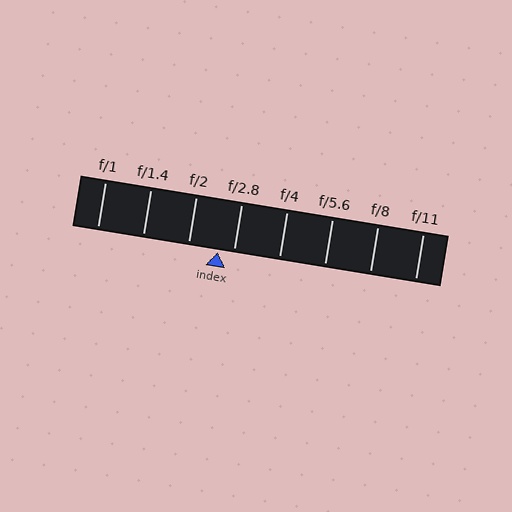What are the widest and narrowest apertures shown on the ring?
The widest aperture shown is f/1 and the narrowest is f/11.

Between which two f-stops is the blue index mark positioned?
The index mark is between f/2 and f/2.8.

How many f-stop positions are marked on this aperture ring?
There are 8 f-stop positions marked.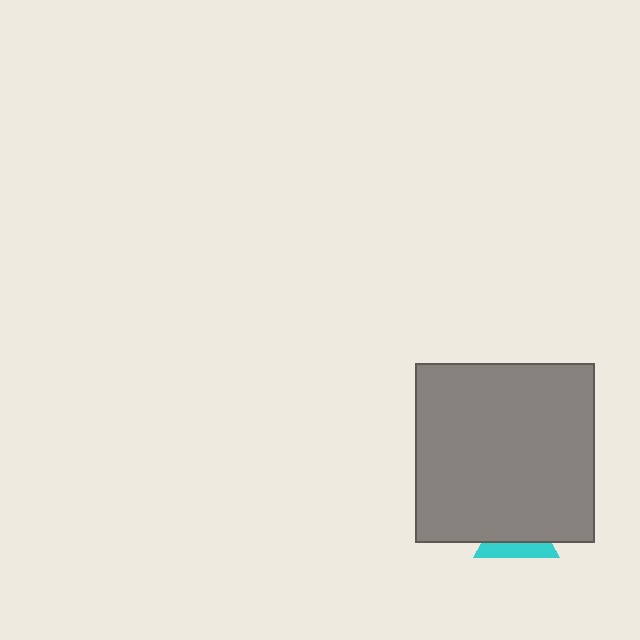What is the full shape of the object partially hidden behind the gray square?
The partially hidden object is a cyan triangle.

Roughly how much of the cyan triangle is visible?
A small part of it is visible (roughly 34%).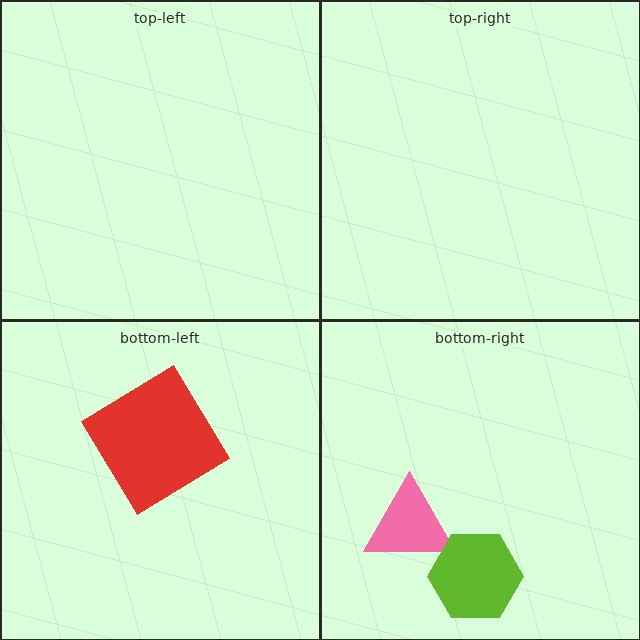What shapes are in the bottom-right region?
The pink triangle, the lime hexagon.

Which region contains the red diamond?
The bottom-left region.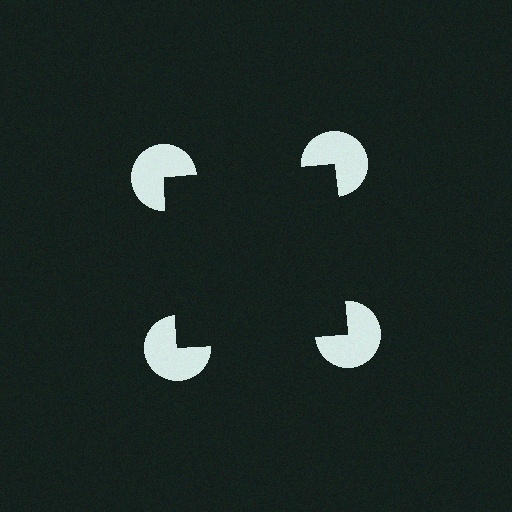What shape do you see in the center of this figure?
An illusory square — its edges are inferred from the aligned wedge cuts in the pac-man discs, not physically drawn.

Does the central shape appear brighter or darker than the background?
It typically appears slightly darker than the background, even though no actual brightness change is drawn.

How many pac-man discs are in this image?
There are 4 — one at each vertex of the illusory square.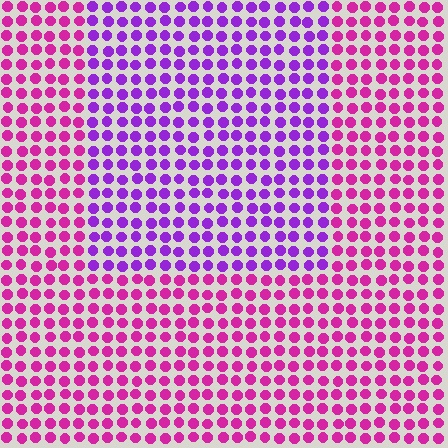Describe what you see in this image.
The image is filled with small magenta elements in a uniform arrangement. A rectangle-shaped region is visible where the elements are tinted to a slightly different hue, forming a subtle color boundary.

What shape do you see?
I see a rectangle.